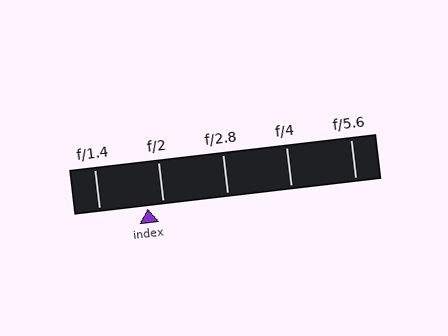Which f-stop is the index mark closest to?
The index mark is closest to f/2.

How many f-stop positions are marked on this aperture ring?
There are 5 f-stop positions marked.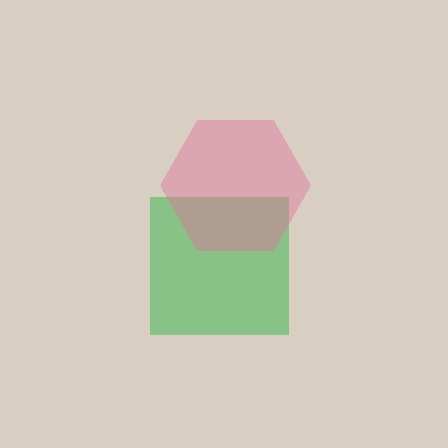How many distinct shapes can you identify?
There are 2 distinct shapes: a green square, a pink hexagon.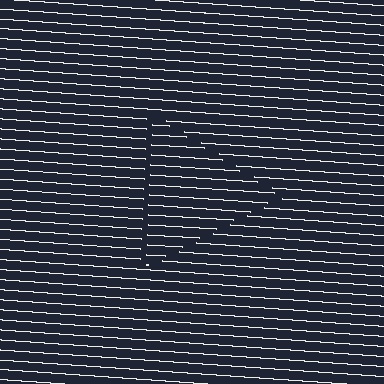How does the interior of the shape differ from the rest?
The interior of the shape contains the same grating, shifted by half a period — the contour is defined by the phase discontinuity where line-ends from the inner and outer gratings abut.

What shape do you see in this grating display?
An illusory triangle. The interior of the shape contains the same grating, shifted by half a period — the contour is defined by the phase discontinuity where line-ends from the inner and outer gratings abut.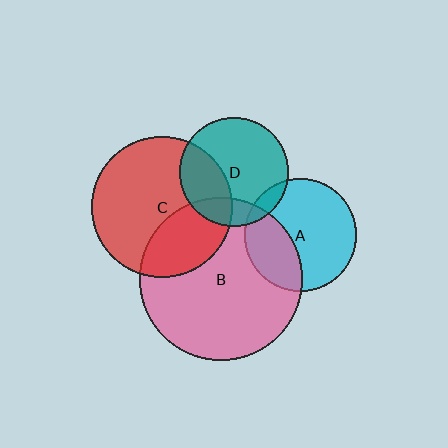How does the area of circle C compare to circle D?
Approximately 1.7 times.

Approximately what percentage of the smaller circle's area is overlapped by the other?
Approximately 35%.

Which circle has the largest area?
Circle B (pink).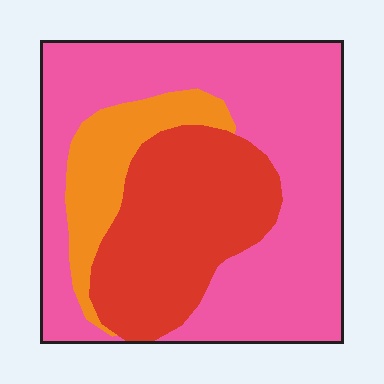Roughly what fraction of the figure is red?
Red covers about 30% of the figure.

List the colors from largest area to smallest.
From largest to smallest: pink, red, orange.